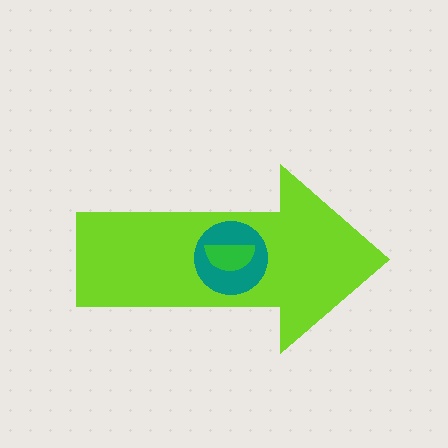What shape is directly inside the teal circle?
The green semicircle.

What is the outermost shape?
The lime arrow.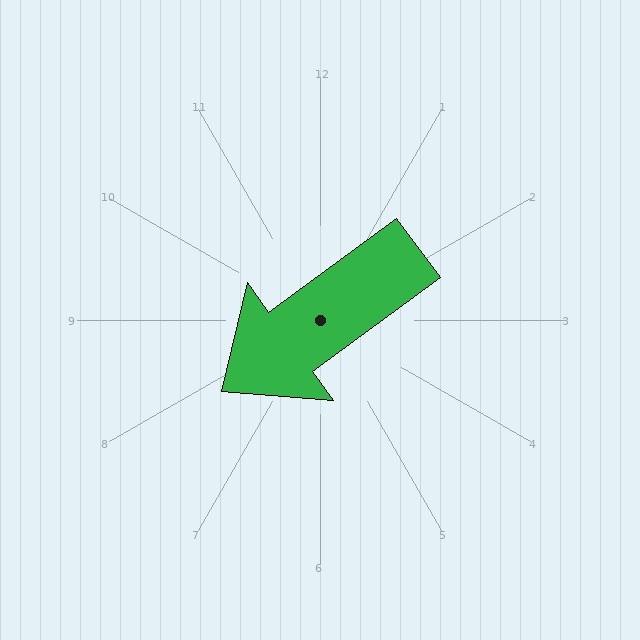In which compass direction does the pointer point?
Southwest.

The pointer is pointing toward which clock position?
Roughly 8 o'clock.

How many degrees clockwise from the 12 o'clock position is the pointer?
Approximately 234 degrees.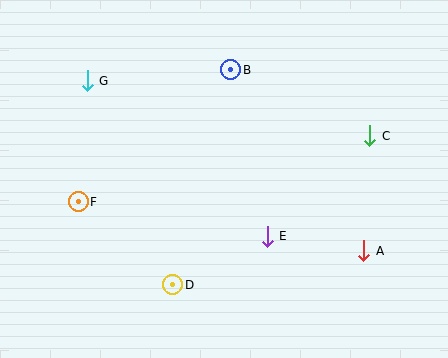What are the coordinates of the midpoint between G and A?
The midpoint between G and A is at (225, 166).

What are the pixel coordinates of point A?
Point A is at (364, 251).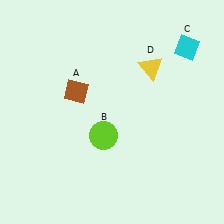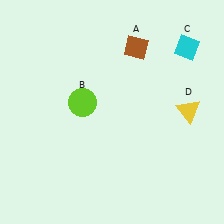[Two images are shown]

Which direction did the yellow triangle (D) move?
The yellow triangle (D) moved down.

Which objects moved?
The objects that moved are: the brown diamond (A), the lime circle (B), the yellow triangle (D).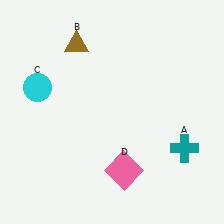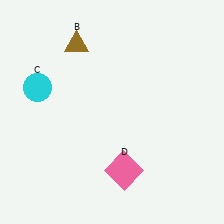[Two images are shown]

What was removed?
The teal cross (A) was removed in Image 2.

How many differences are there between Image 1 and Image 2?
There is 1 difference between the two images.